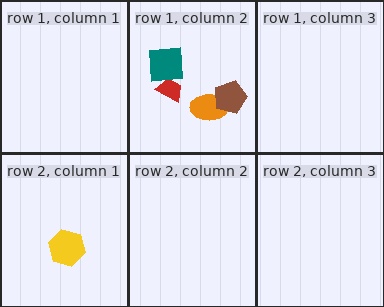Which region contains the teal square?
The row 1, column 2 region.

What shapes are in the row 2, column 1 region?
The yellow hexagon.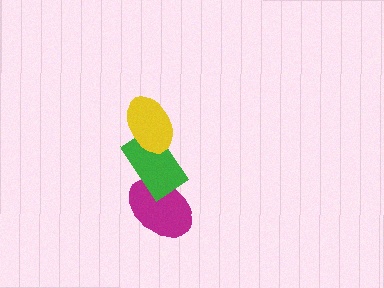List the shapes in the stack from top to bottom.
From top to bottom: the yellow ellipse, the green rectangle, the magenta ellipse.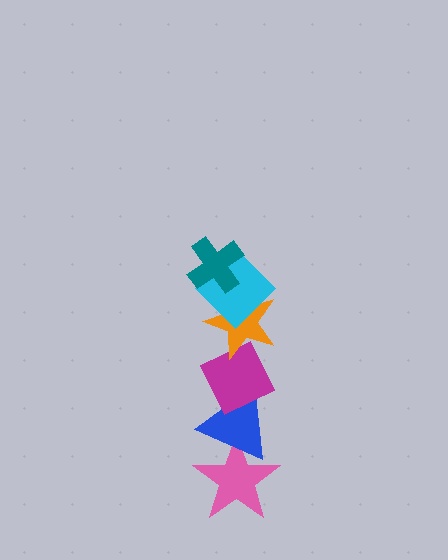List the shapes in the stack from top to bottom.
From top to bottom: the teal cross, the cyan diamond, the orange star, the magenta diamond, the blue triangle, the pink star.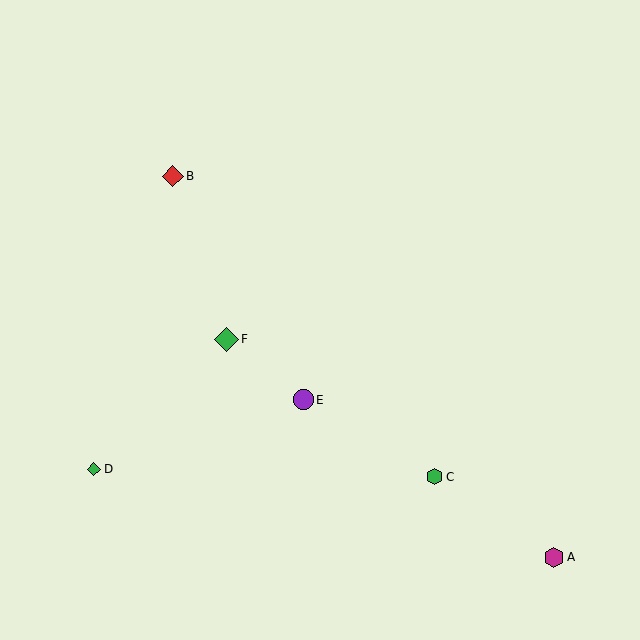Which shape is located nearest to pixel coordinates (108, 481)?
The green diamond (labeled D) at (94, 469) is nearest to that location.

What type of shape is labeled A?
Shape A is a magenta hexagon.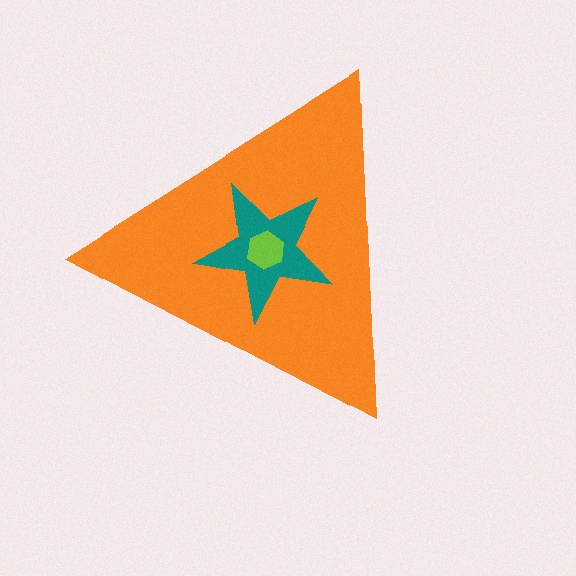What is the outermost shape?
The orange triangle.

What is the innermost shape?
The lime hexagon.